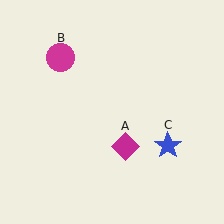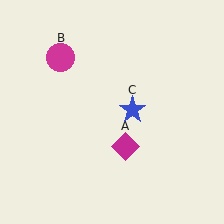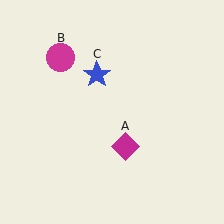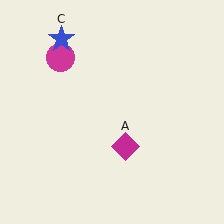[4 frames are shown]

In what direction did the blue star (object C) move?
The blue star (object C) moved up and to the left.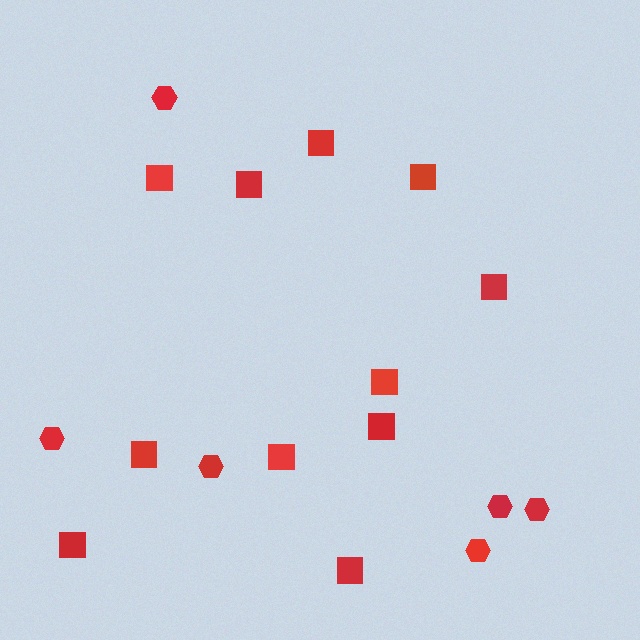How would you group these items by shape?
There are 2 groups: one group of hexagons (6) and one group of squares (11).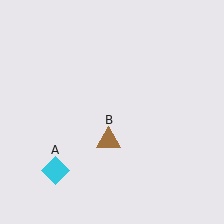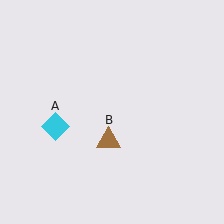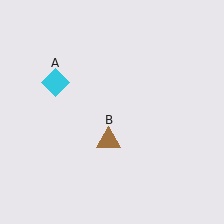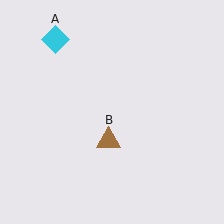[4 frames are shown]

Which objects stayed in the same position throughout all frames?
Brown triangle (object B) remained stationary.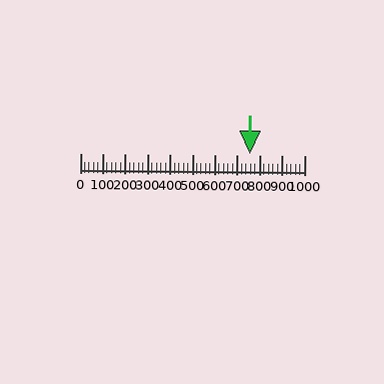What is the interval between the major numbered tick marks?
The major tick marks are spaced 100 units apart.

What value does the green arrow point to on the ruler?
The green arrow points to approximately 755.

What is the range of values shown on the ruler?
The ruler shows values from 0 to 1000.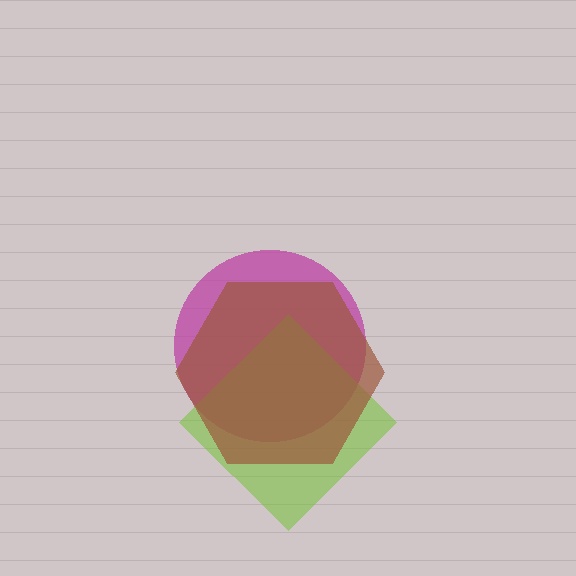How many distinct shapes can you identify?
There are 3 distinct shapes: a magenta circle, a lime diamond, a brown hexagon.